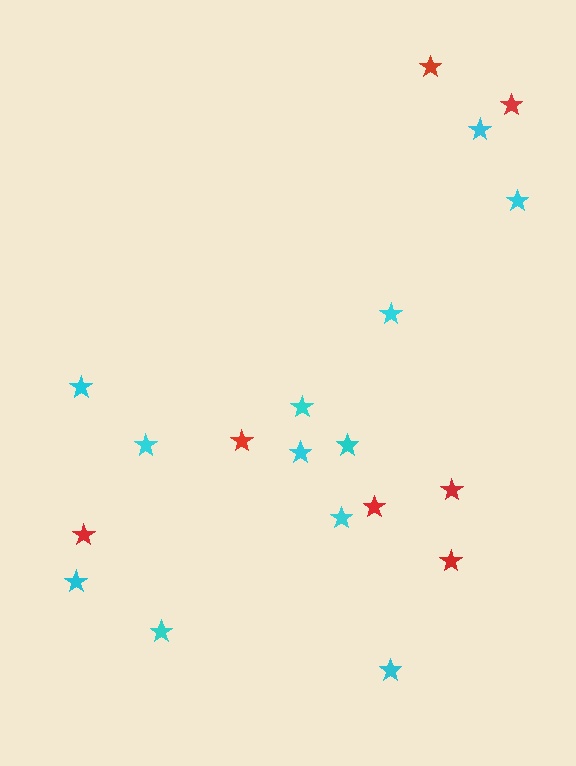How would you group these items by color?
There are 2 groups: one group of cyan stars (12) and one group of red stars (7).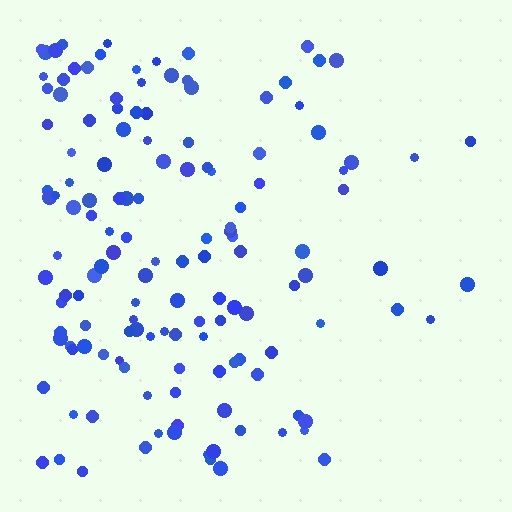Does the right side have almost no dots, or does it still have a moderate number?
Still a moderate number, just noticeably fewer than the left.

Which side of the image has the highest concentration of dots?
The left.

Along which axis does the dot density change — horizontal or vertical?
Horizontal.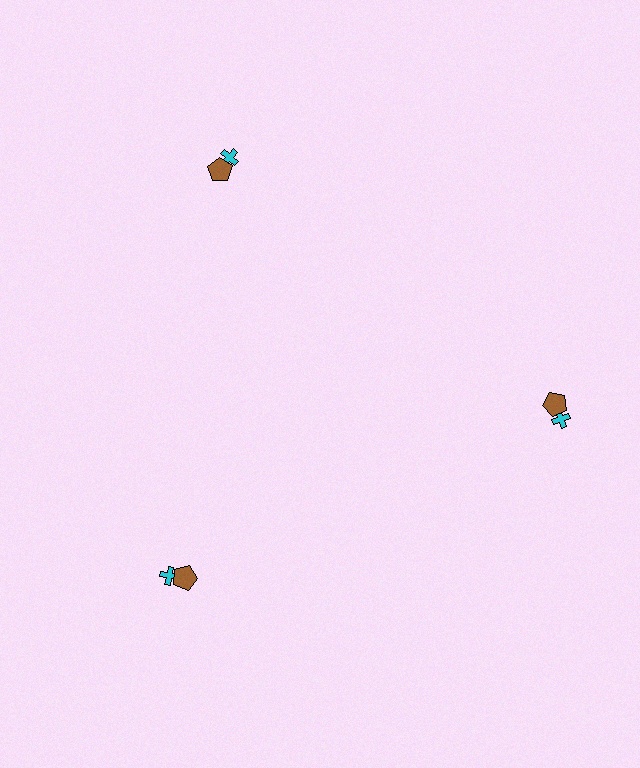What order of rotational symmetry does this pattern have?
This pattern has 3-fold rotational symmetry.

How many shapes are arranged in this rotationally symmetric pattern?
There are 6 shapes, arranged in 3 groups of 2.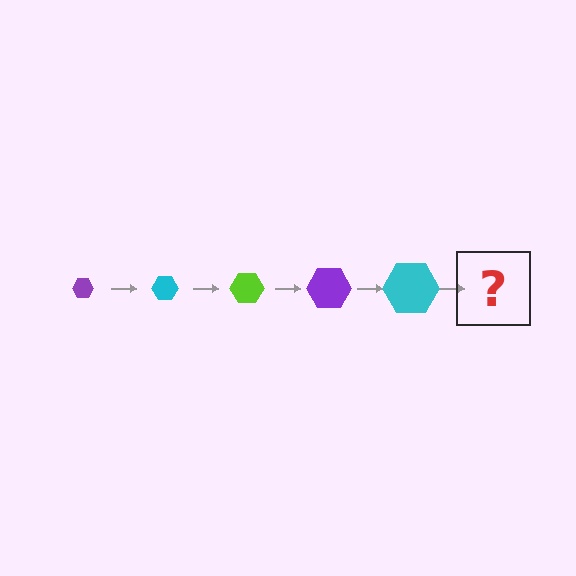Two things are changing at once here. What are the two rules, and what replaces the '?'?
The two rules are that the hexagon grows larger each step and the color cycles through purple, cyan, and lime. The '?' should be a lime hexagon, larger than the previous one.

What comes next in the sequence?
The next element should be a lime hexagon, larger than the previous one.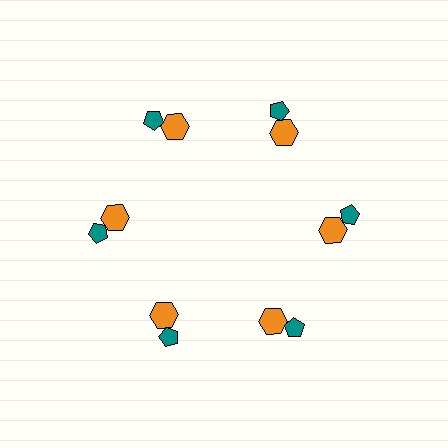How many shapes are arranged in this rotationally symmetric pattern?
There are 12 shapes, arranged in 6 groups of 2.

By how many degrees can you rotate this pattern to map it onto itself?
The pattern maps onto itself every 60 degrees of rotation.